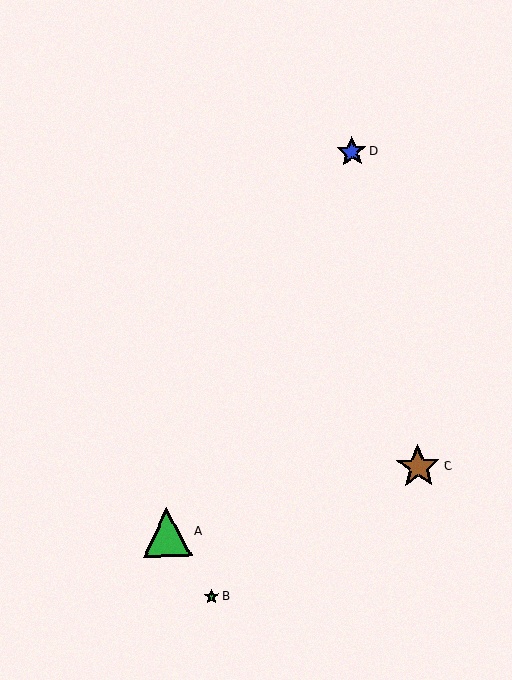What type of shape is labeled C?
Shape C is a brown star.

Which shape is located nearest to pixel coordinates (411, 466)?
The brown star (labeled C) at (418, 467) is nearest to that location.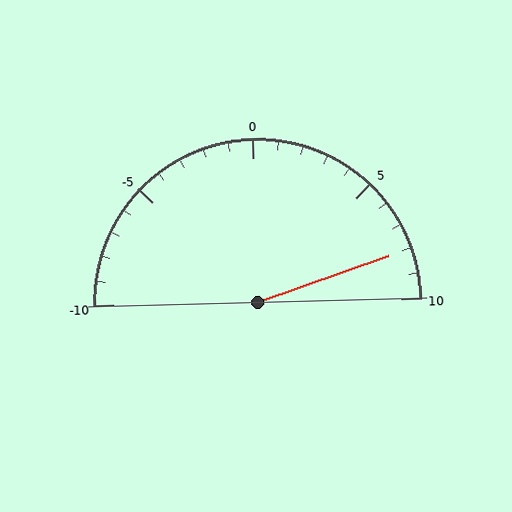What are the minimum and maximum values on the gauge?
The gauge ranges from -10 to 10.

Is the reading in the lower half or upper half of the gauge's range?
The reading is in the upper half of the range (-10 to 10).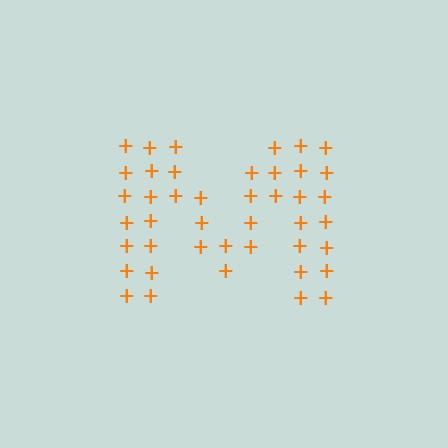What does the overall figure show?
The overall figure shows the letter M.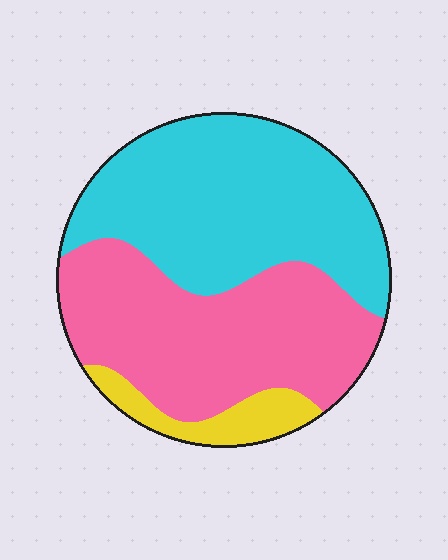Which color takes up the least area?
Yellow, at roughly 10%.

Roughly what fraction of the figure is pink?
Pink takes up about two fifths (2/5) of the figure.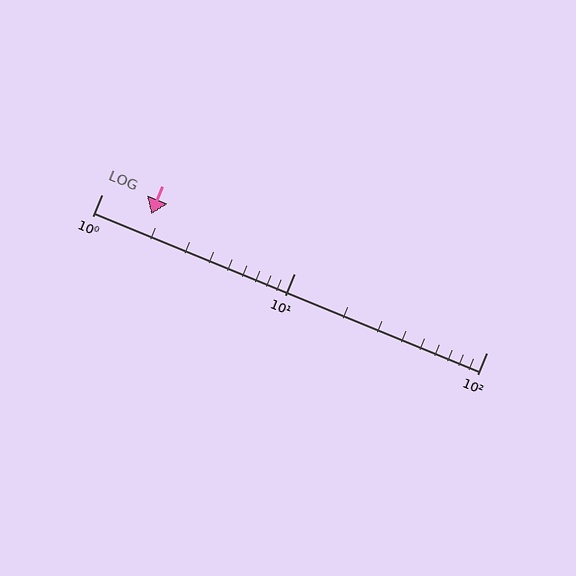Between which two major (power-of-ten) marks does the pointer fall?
The pointer is between 1 and 10.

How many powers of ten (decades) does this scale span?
The scale spans 2 decades, from 1 to 100.